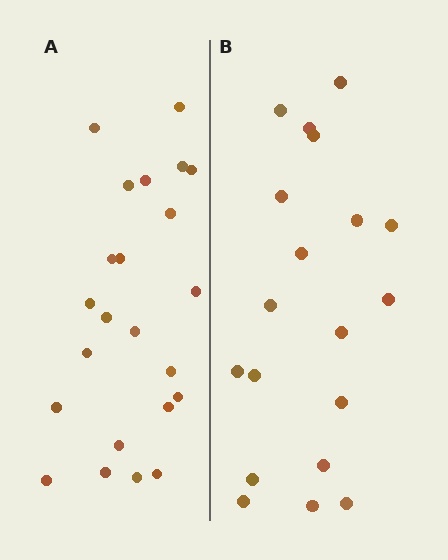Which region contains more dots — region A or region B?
Region A (the left region) has more dots.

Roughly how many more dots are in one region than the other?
Region A has about 4 more dots than region B.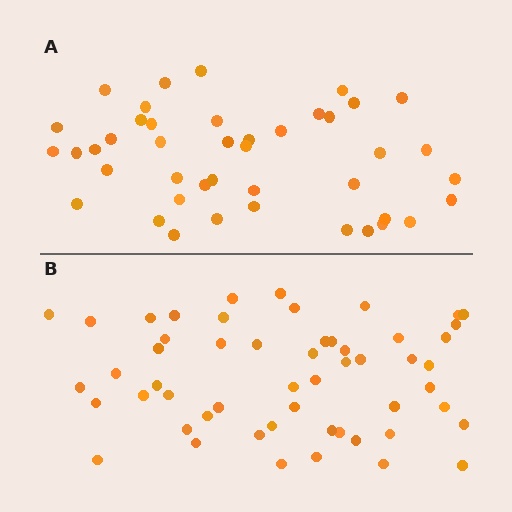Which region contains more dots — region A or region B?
Region B (the bottom region) has more dots.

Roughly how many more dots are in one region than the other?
Region B has roughly 12 or so more dots than region A.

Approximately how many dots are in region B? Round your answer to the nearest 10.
About 50 dots. (The exact count is 54, which rounds to 50.)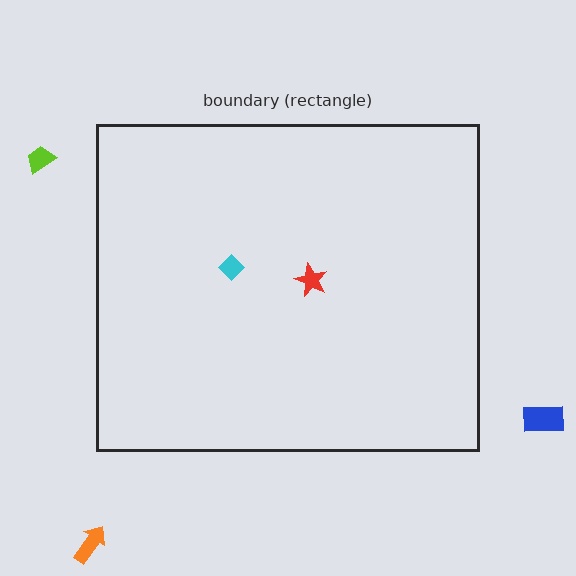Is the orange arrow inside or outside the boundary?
Outside.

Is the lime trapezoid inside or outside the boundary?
Outside.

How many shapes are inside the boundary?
2 inside, 3 outside.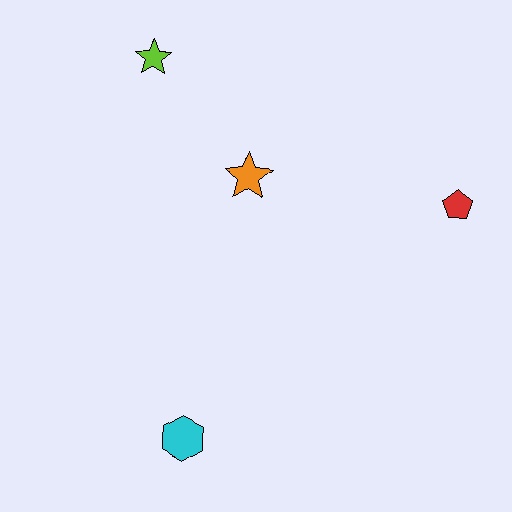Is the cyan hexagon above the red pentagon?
No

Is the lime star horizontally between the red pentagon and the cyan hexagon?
No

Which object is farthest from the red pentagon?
The cyan hexagon is farthest from the red pentagon.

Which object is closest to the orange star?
The lime star is closest to the orange star.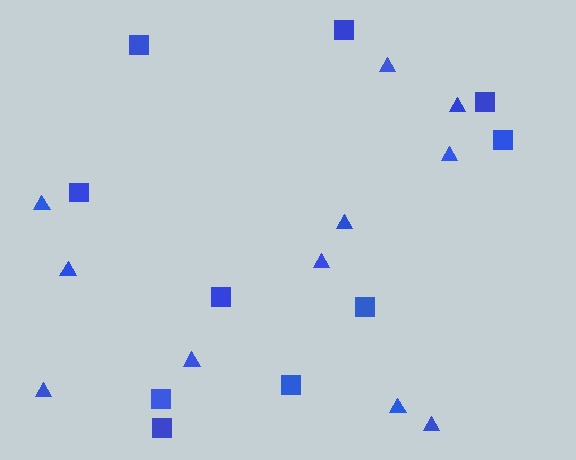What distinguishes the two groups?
There are 2 groups: one group of triangles (11) and one group of squares (10).